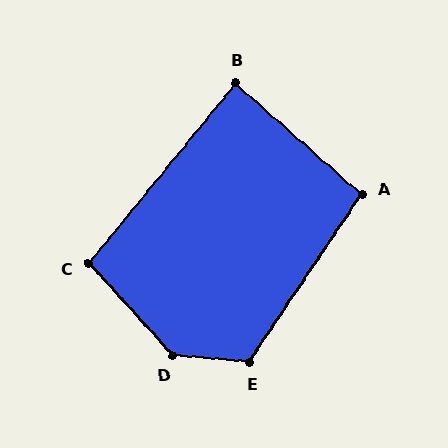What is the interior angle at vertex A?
Approximately 98 degrees (obtuse).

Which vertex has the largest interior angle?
D, at approximately 138 degrees.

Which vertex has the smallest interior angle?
B, at approximately 88 degrees.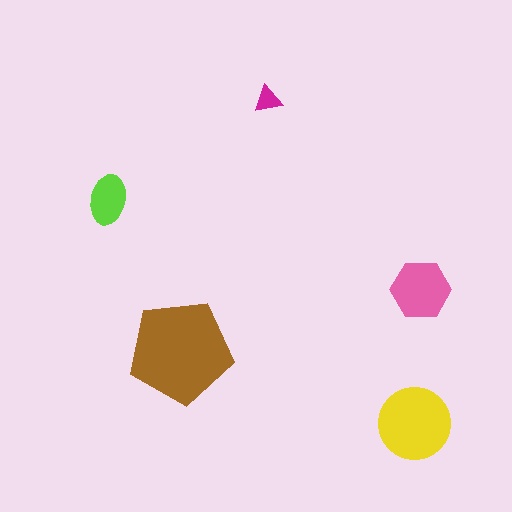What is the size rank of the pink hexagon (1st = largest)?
3rd.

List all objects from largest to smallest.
The brown pentagon, the yellow circle, the pink hexagon, the lime ellipse, the magenta triangle.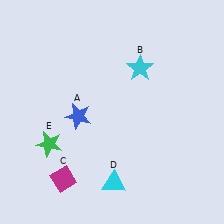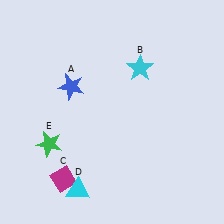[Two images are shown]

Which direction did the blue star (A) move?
The blue star (A) moved up.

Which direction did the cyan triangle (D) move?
The cyan triangle (D) moved left.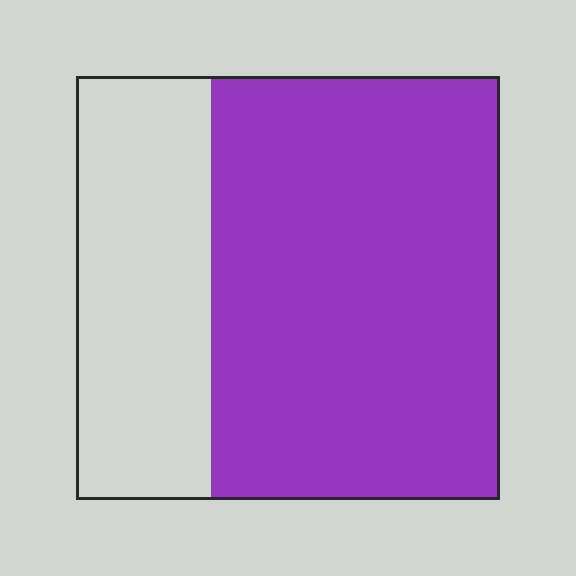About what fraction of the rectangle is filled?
About two thirds (2/3).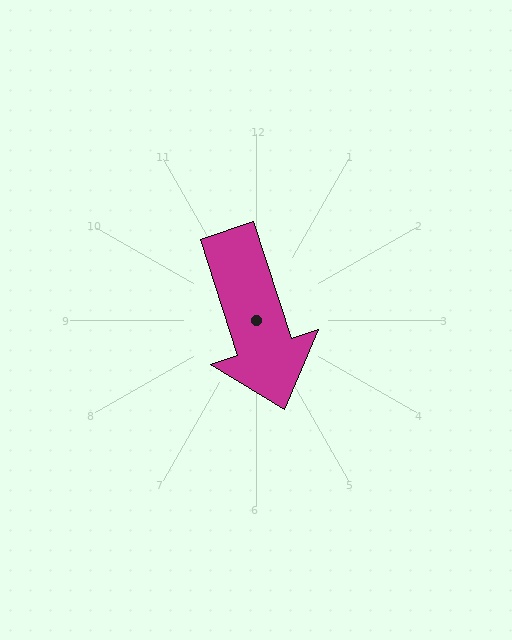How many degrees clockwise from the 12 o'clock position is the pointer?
Approximately 162 degrees.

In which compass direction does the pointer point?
South.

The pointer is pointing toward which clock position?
Roughly 5 o'clock.